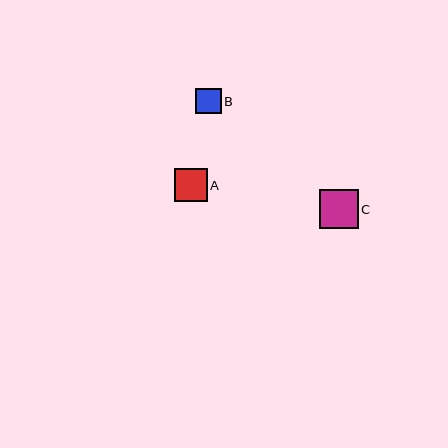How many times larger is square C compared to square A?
Square C is approximately 1.2 times the size of square A.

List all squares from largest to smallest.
From largest to smallest: C, A, B.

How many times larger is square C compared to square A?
Square C is approximately 1.2 times the size of square A.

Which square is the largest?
Square C is the largest with a size of approximately 39 pixels.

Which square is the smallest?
Square B is the smallest with a size of approximately 26 pixels.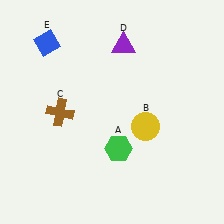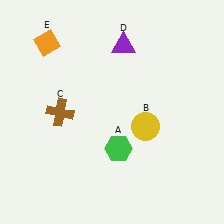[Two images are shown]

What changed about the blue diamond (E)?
In Image 1, E is blue. In Image 2, it changed to orange.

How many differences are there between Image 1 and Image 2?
There is 1 difference between the two images.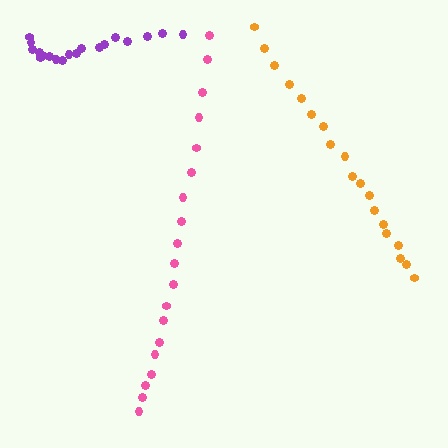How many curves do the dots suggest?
There are 3 distinct paths.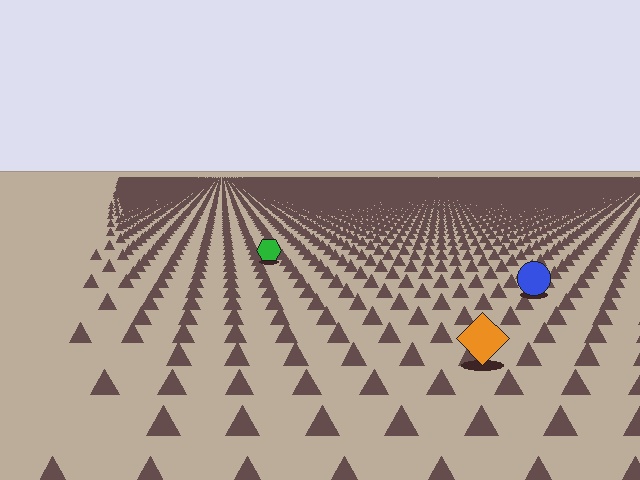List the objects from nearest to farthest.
From nearest to farthest: the orange diamond, the blue circle, the green hexagon.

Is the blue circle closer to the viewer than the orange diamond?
No. The orange diamond is closer — you can tell from the texture gradient: the ground texture is coarser near it.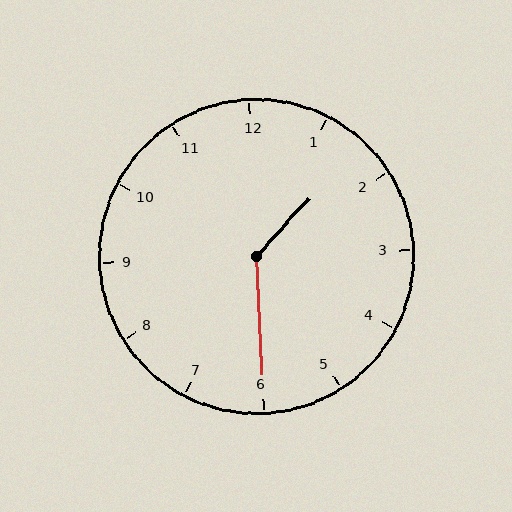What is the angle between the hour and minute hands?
Approximately 135 degrees.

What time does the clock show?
1:30.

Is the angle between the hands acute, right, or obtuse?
It is obtuse.